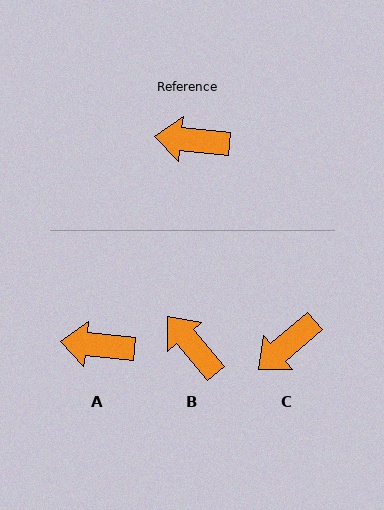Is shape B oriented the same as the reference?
No, it is off by about 44 degrees.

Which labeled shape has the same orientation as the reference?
A.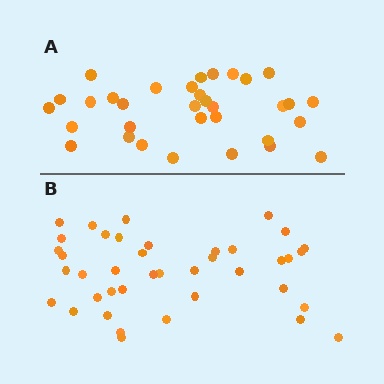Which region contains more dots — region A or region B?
Region B (the bottom region) has more dots.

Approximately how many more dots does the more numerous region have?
Region B has roughly 8 or so more dots than region A.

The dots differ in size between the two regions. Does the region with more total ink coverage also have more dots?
No. Region A has more total ink coverage because its dots are larger, but region B actually contains more individual dots. Total area can be misleading — the number of items is what matters here.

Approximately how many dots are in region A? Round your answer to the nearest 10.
About 30 dots. (The exact count is 33, which rounds to 30.)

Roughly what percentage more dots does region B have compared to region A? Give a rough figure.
About 20% more.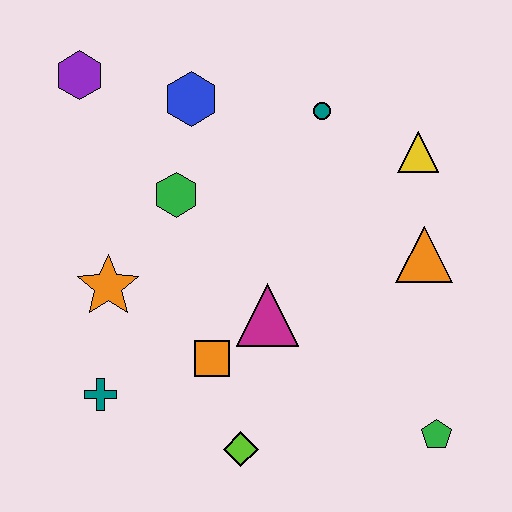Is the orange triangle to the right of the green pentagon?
No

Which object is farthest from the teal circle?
The teal cross is farthest from the teal circle.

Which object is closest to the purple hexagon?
The blue hexagon is closest to the purple hexagon.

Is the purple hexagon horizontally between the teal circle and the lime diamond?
No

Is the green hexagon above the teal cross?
Yes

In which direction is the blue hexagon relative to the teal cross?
The blue hexagon is above the teal cross.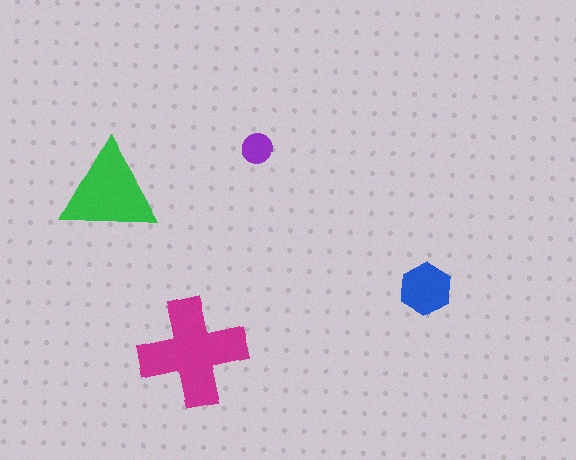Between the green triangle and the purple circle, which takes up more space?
The green triangle.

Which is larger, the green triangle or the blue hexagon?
The green triangle.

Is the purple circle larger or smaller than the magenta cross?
Smaller.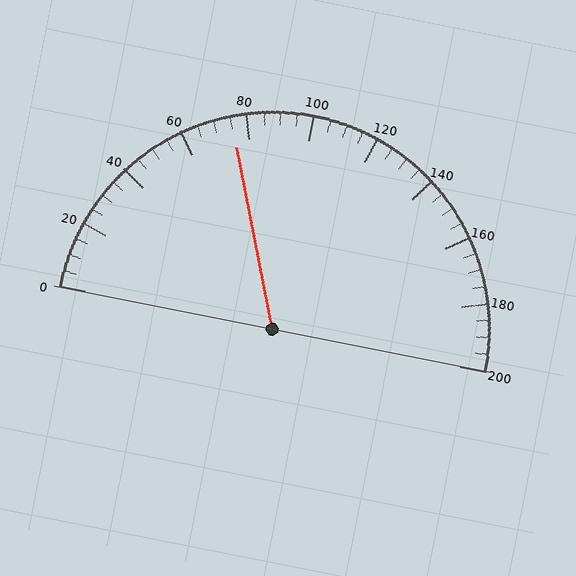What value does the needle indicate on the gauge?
The needle indicates approximately 75.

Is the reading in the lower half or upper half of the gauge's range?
The reading is in the lower half of the range (0 to 200).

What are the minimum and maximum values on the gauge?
The gauge ranges from 0 to 200.